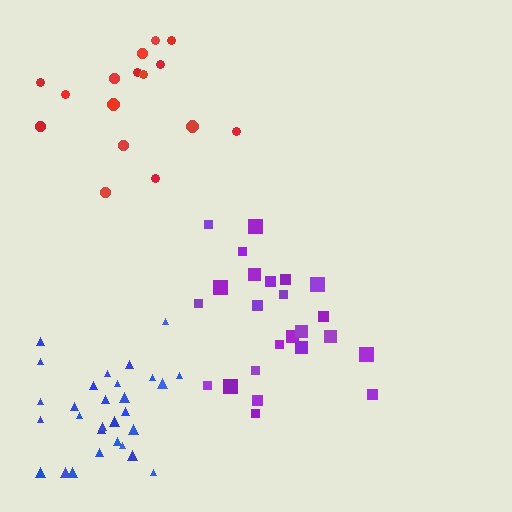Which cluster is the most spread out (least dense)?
Red.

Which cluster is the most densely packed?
Blue.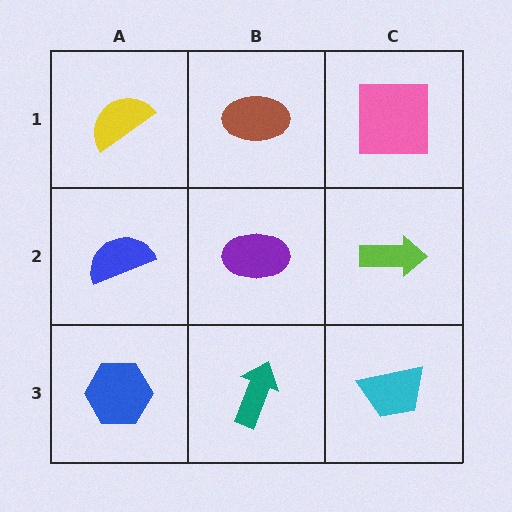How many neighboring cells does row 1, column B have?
3.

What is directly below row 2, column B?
A teal arrow.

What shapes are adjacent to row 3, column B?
A purple ellipse (row 2, column B), a blue hexagon (row 3, column A), a cyan trapezoid (row 3, column C).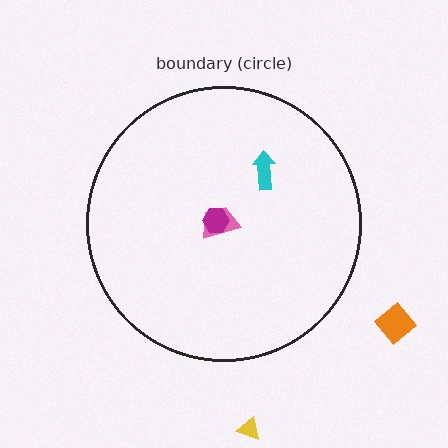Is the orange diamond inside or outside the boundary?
Outside.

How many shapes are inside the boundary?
3 inside, 2 outside.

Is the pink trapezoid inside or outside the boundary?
Inside.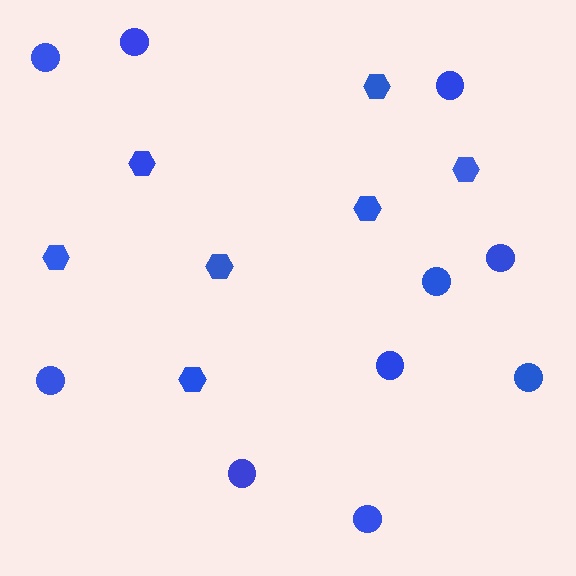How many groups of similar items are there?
There are 2 groups: one group of hexagons (7) and one group of circles (10).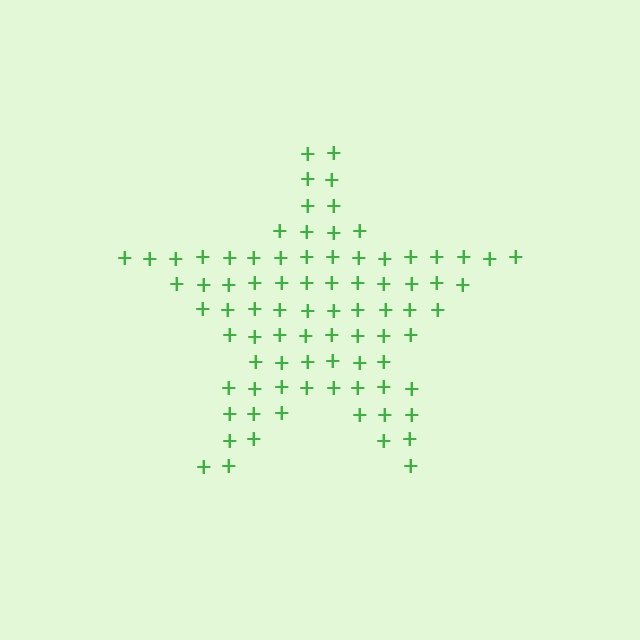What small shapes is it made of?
It is made of small plus signs.